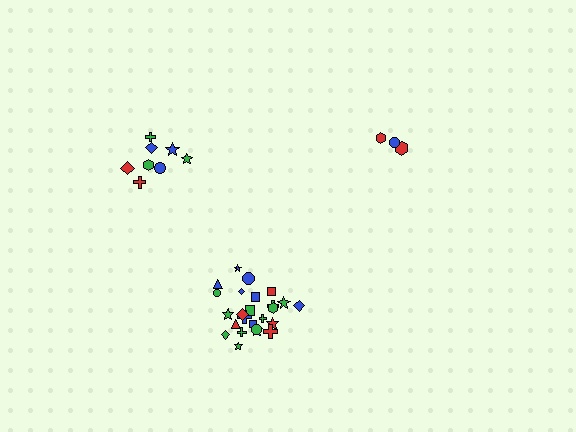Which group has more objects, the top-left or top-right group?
The top-left group.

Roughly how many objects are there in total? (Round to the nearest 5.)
Roughly 35 objects in total.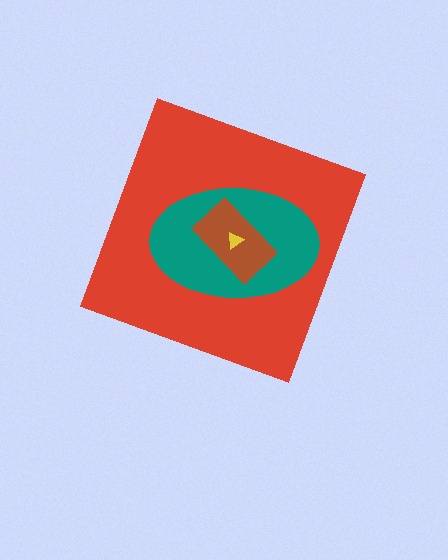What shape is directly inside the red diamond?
The teal ellipse.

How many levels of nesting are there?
4.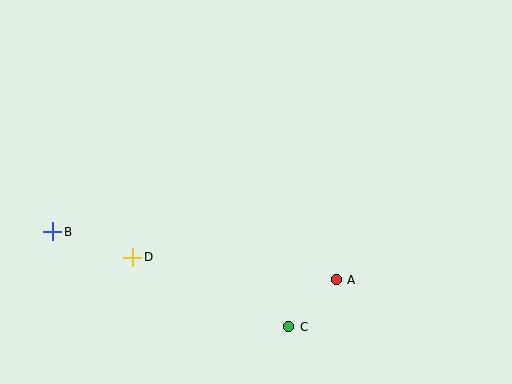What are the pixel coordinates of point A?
Point A is at (336, 280).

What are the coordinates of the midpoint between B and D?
The midpoint between B and D is at (93, 244).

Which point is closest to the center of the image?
Point A at (336, 280) is closest to the center.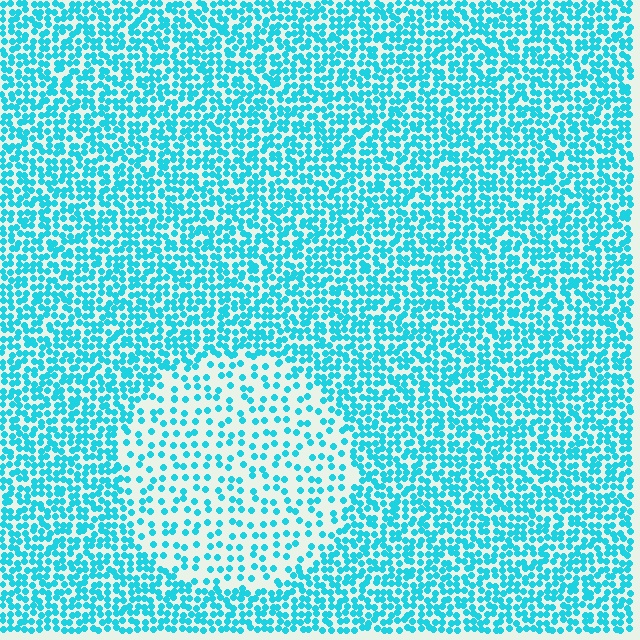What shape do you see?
I see a circle.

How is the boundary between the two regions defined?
The boundary is defined by a change in element density (approximately 2.3x ratio). All elements are the same color, size, and shape.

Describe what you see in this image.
The image contains small cyan elements arranged at two different densities. A circle-shaped region is visible where the elements are less densely packed than the surrounding area.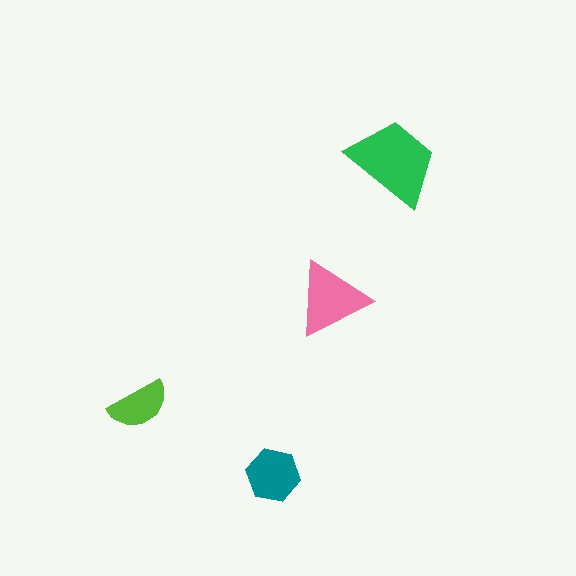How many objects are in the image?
There are 4 objects in the image.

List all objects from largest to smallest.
The green trapezoid, the pink triangle, the teal hexagon, the lime semicircle.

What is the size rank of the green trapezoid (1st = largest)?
1st.